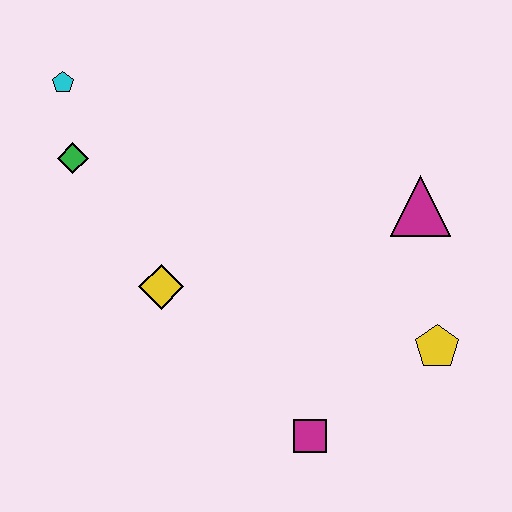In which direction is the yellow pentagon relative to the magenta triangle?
The yellow pentagon is below the magenta triangle.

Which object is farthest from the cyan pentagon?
The yellow pentagon is farthest from the cyan pentagon.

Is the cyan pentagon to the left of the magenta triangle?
Yes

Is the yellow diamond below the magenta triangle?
Yes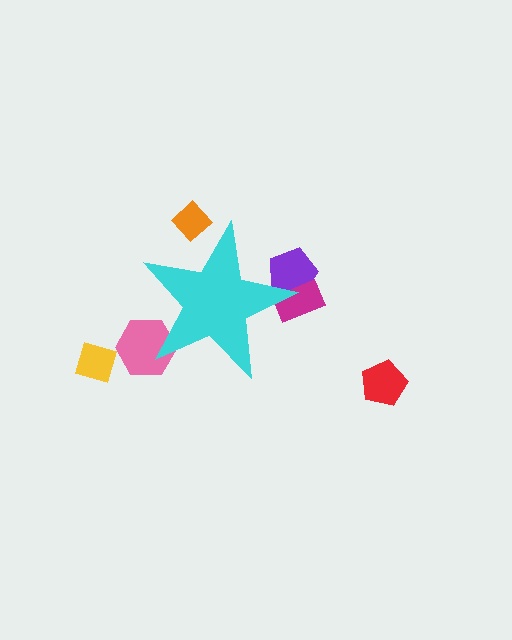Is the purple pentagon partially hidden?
Yes, the purple pentagon is partially hidden behind the cyan star.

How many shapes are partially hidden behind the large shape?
4 shapes are partially hidden.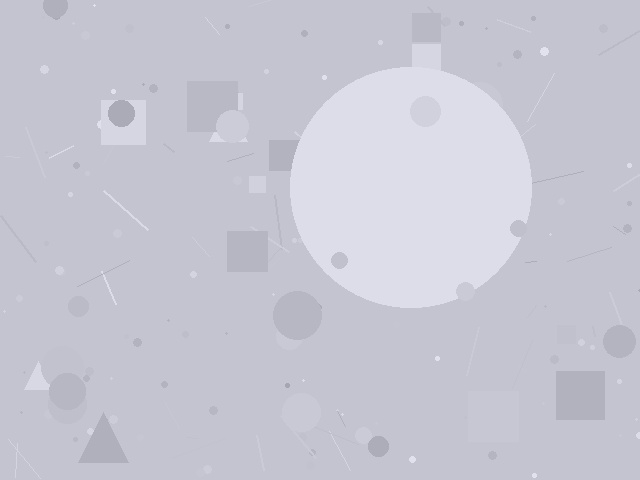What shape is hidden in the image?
A circle is hidden in the image.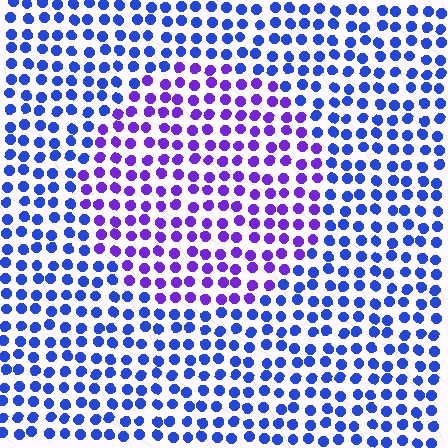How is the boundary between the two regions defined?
The boundary is defined purely by a slight shift in hue (about 40 degrees). Spacing, size, and orientation are identical on both sides.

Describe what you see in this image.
The image is filled with small blue elements in a uniform arrangement. A circle-shaped region is visible where the elements are tinted to a slightly different hue, forming a subtle color boundary.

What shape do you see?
I see a circle.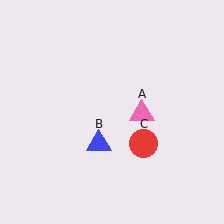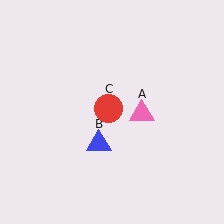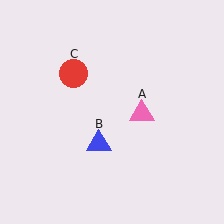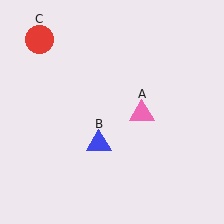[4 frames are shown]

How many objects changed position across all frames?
1 object changed position: red circle (object C).